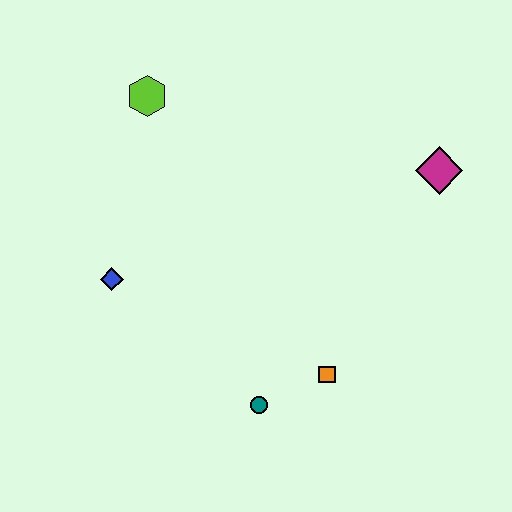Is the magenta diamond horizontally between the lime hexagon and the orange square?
No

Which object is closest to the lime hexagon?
The blue diamond is closest to the lime hexagon.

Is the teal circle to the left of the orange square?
Yes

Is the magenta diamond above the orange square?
Yes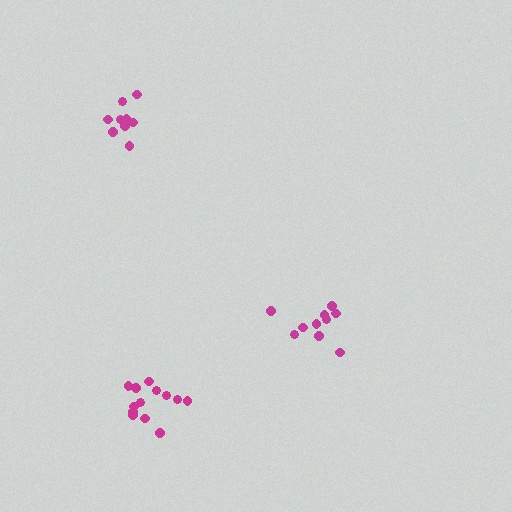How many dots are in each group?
Group 1: 10 dots, Group 2: 9 dots, Group 3: 13 dots (32 total).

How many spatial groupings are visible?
There are 3 spatial groupings.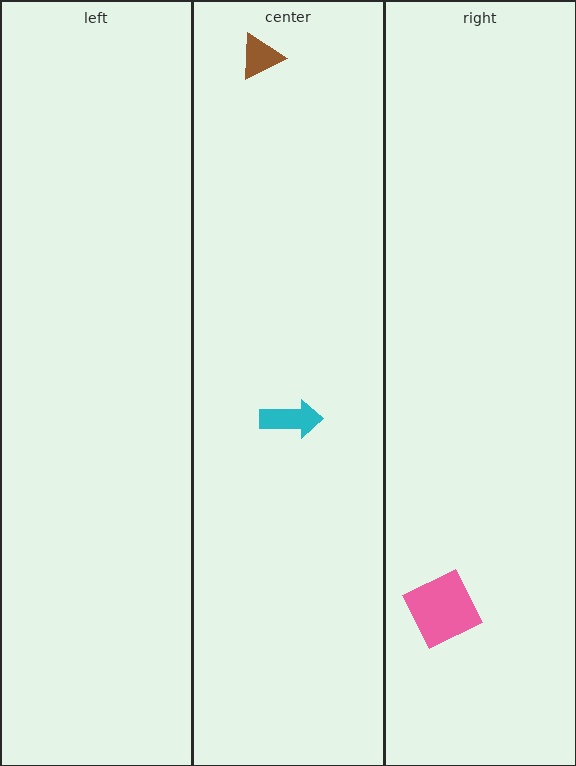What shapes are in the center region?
The brown triangle, the cyan arrow.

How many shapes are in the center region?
2.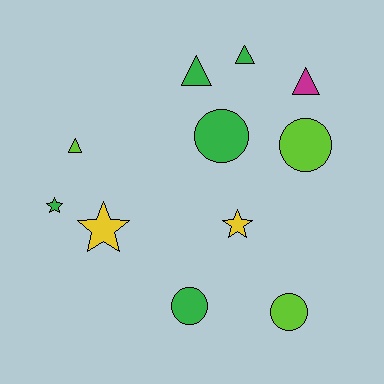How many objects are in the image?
There are 11 objects.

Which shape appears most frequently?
Triangle, with 4 objects.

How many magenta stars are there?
There are no magenta stars.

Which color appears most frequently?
Green, with 5 objects.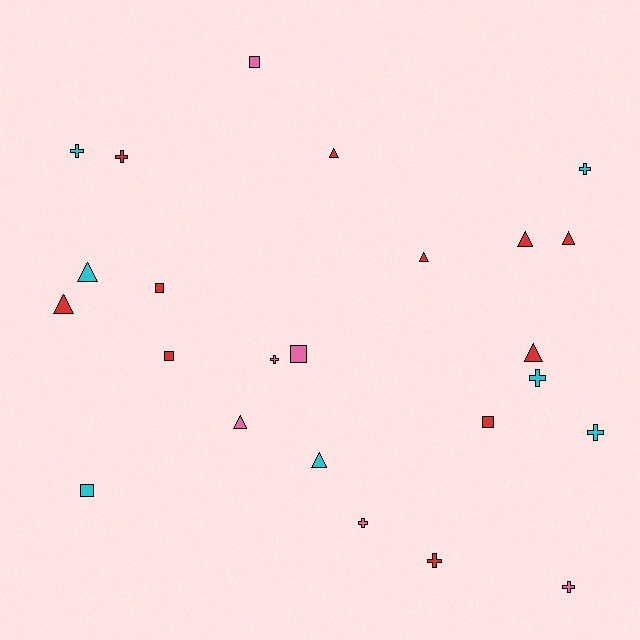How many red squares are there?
There are 3 red squares.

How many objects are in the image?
There are 24 objects.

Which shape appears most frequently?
Triangle, with 9 objects.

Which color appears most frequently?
Red, with 11 objects.